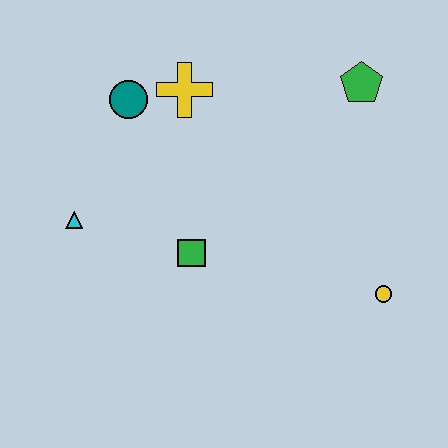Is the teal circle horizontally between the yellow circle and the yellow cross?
No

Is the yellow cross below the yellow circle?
No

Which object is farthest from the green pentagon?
The cyan triangle is farthest from the green pentagon.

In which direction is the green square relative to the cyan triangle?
The green square is to the right of the cyan triangle.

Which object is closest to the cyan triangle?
The green square is closest to the cyan triangle.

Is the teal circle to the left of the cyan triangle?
No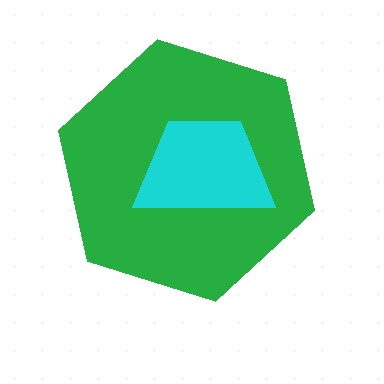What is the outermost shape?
The green hexagon.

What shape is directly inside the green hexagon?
The cyan trapezoid.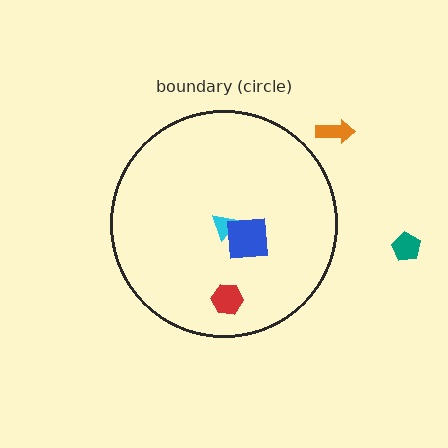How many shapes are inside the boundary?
3 inside, 2 outside.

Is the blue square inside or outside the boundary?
Inside.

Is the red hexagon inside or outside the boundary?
Inside.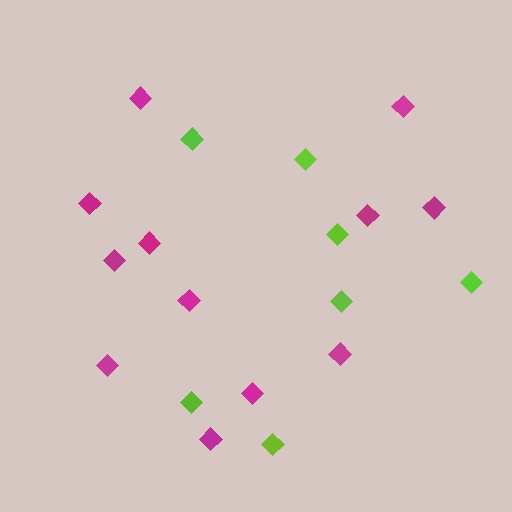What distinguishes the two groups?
There are 2 groups: one group of magenta diamonds (12) and one group of lime diamonds (7).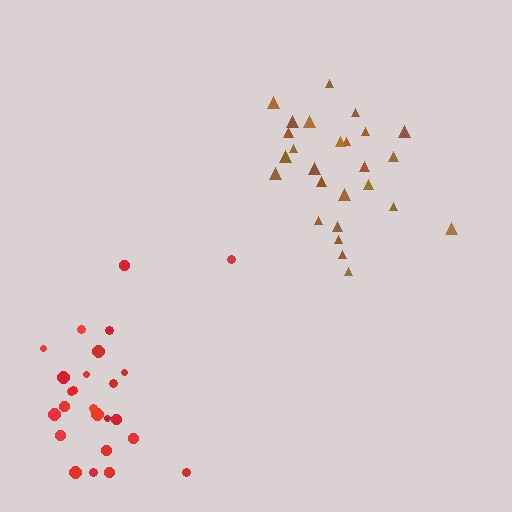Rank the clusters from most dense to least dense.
red, brown.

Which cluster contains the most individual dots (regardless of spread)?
Brown (26).